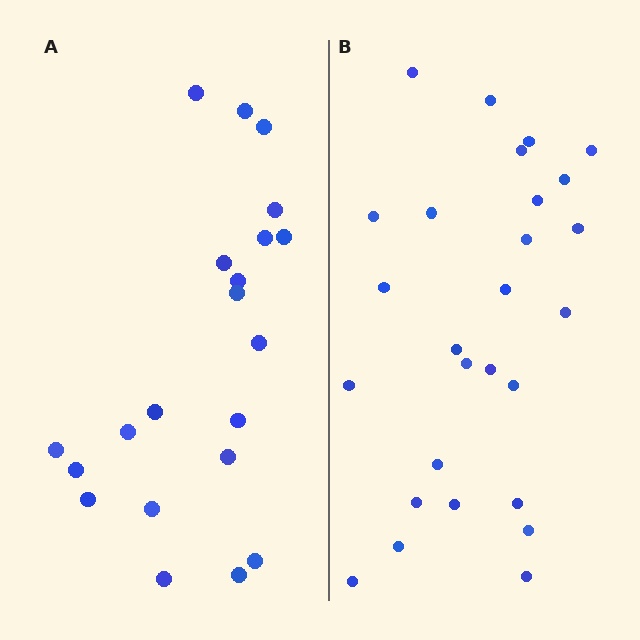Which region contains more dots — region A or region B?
Region B (the right region) has more dots.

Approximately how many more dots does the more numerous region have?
Region B has about 6 more dots than region A.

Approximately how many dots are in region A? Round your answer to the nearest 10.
About 20 dots. (The exact count is 21, which rounds to 20.)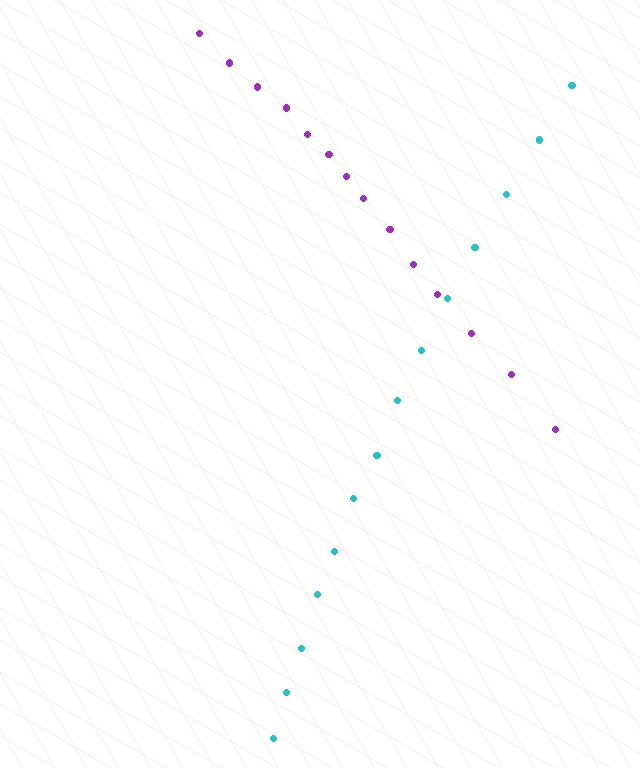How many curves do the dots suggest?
There are 2 distinct paths.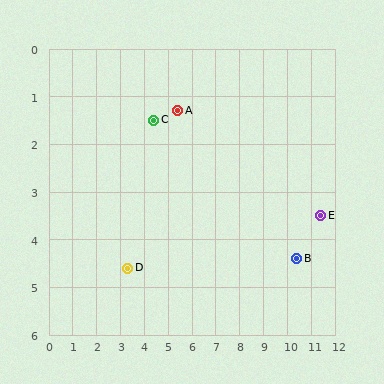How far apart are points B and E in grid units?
Points B and E are about 1.3 grid units apart.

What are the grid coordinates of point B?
Point B is at approximately (10.4, 4.4).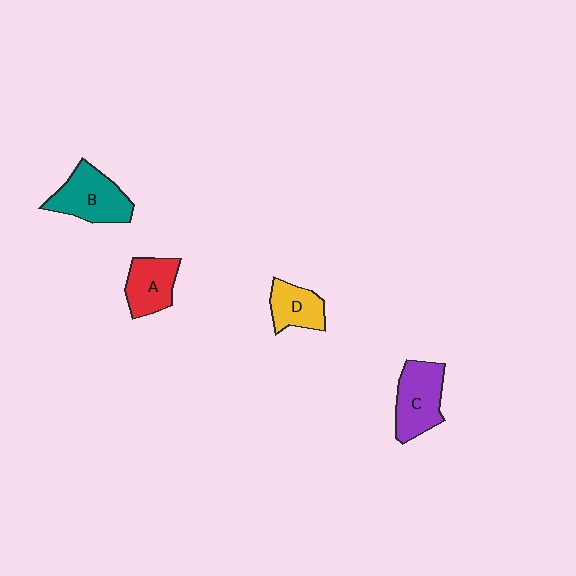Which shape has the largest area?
Shape B (teal).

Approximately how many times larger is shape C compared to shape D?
Approximately 1.5 times.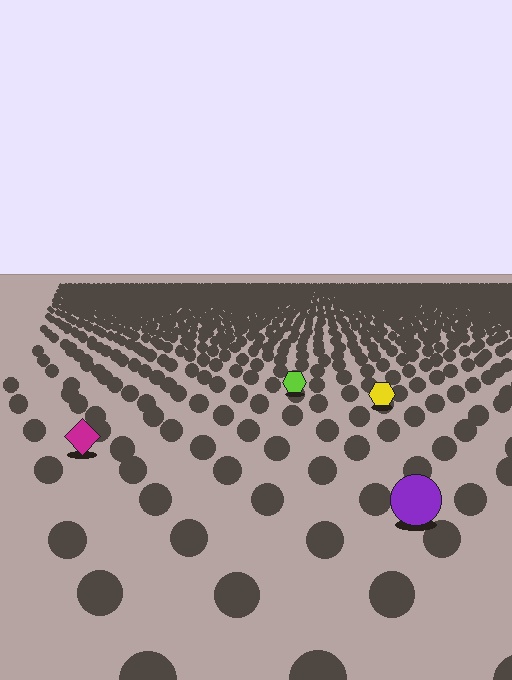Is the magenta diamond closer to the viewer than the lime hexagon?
Yes. The magenta diamond is closer — you can tell from the texture gradient: the ground texture is coarser near it.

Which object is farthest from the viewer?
The lime hexagon is farthest from the viewer. It appears smaller and the ground texture around it is denser.